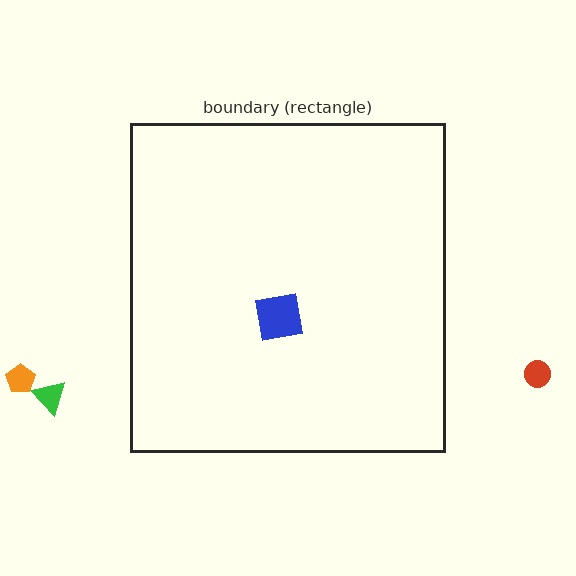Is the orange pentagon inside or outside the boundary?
Outside.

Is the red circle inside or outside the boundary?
Outside.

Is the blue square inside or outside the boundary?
Inside.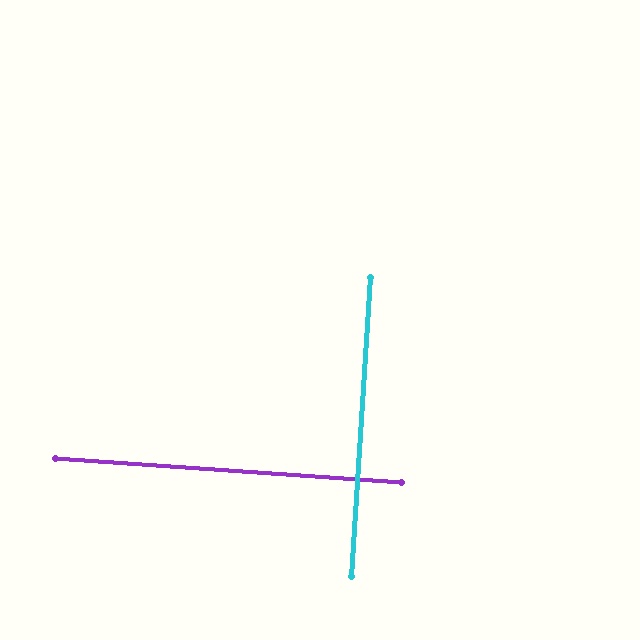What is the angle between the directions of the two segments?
Approximately 90 degrees.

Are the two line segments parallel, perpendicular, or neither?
Perpendicular — they meet at approximately 90°.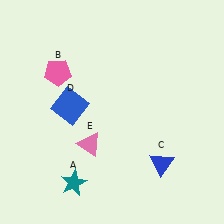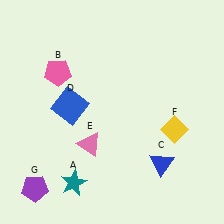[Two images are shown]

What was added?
A yellow diamond (F), a purple pentagon (G) were added in Image 2.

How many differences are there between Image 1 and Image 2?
There are 2 differences between the two images.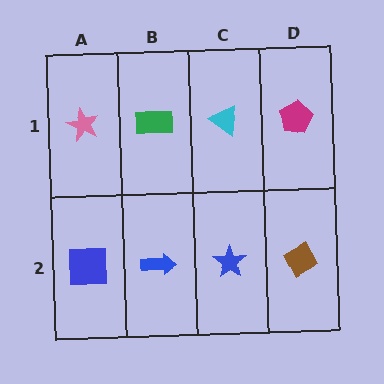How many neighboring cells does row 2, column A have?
2.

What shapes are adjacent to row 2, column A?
A pink star (row 1, column A), a blue arrow (row 2, column B).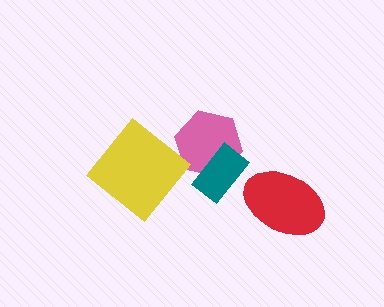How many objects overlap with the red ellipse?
0 objects overlap with the red ellipse.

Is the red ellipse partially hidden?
No, no other shape covers it.